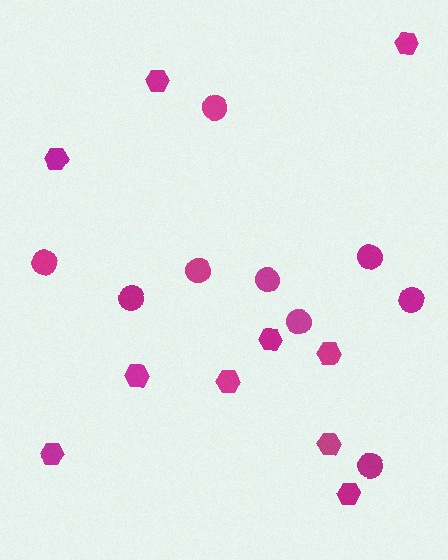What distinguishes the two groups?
There are 2 groups: one group of circles (9) and one group of hexagons (10).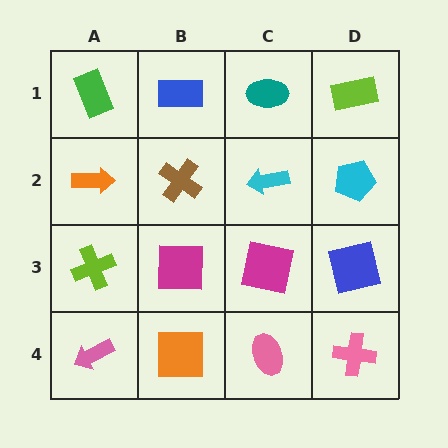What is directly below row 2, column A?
A lime cross.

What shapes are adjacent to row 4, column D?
A blue square (row 3, column D), a pink ellipse (row 4, column C).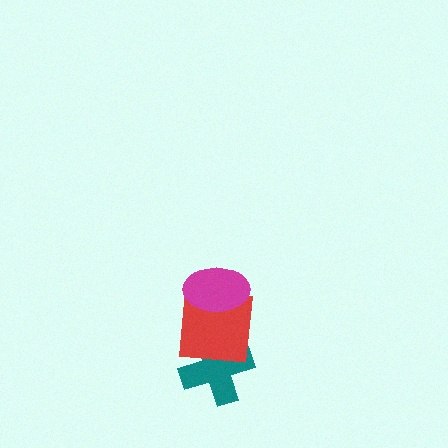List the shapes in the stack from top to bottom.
From top to bottom: the magenta ellipse, the red square, the teal cross.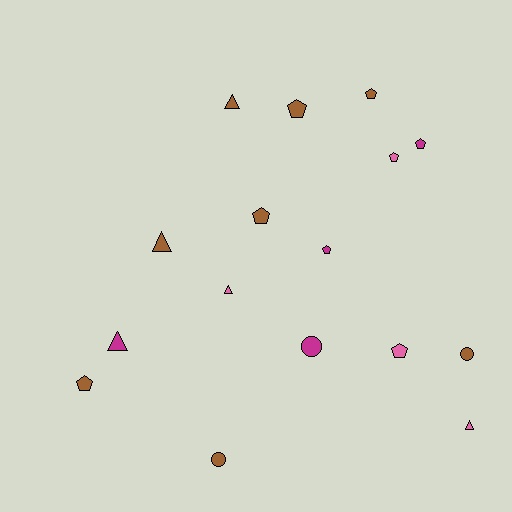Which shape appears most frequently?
Pentagon, with 8 objects.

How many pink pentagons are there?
There are 2 pink pentagons.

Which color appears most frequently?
Brown, with 8 objects.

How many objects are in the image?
There are 16 objects.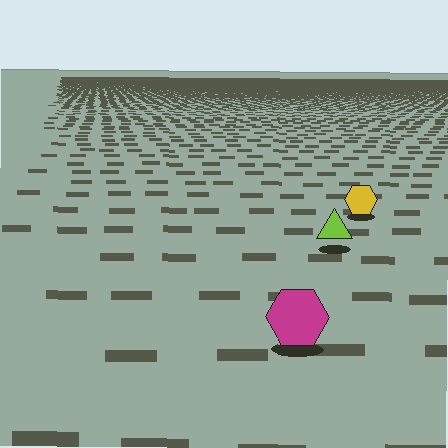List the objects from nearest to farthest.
From nearest to farthest: the magenta hexagon, the lime triangle, the yellow hexagon.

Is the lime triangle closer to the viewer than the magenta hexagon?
No. The magenta hexagon is closer — you can tell from the texture gradient: the ground texture is coarser near it.